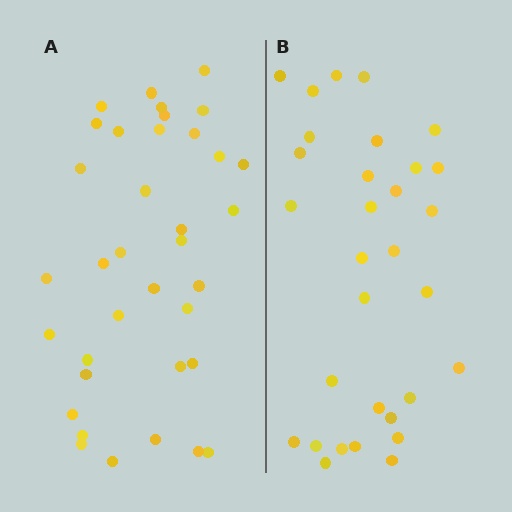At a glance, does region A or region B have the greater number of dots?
Region A (the left region) has more dots.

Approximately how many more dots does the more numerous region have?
Region A has about 5 more dots than region B.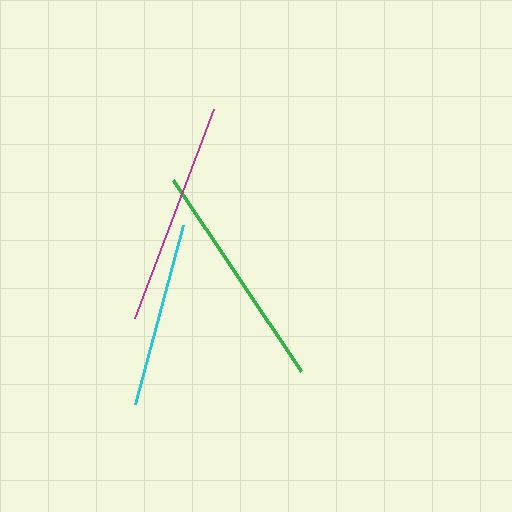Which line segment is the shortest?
The cyan line is the shortest at approximately 186 pixels.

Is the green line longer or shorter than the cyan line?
The green line is longer than the cyan line.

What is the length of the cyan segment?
The cyan segment is approximately 186 pixels long.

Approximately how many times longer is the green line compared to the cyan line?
The green line is approximately 1.2 times the length of the cyan line.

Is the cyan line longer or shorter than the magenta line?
The magenta line is longer than the cyan line.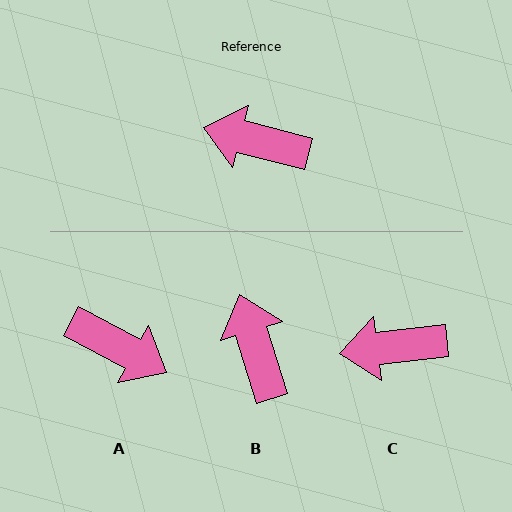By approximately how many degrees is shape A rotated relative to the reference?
Approximately 167 degrees counter-clockwise.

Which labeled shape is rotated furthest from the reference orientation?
A, about 167 degrees away.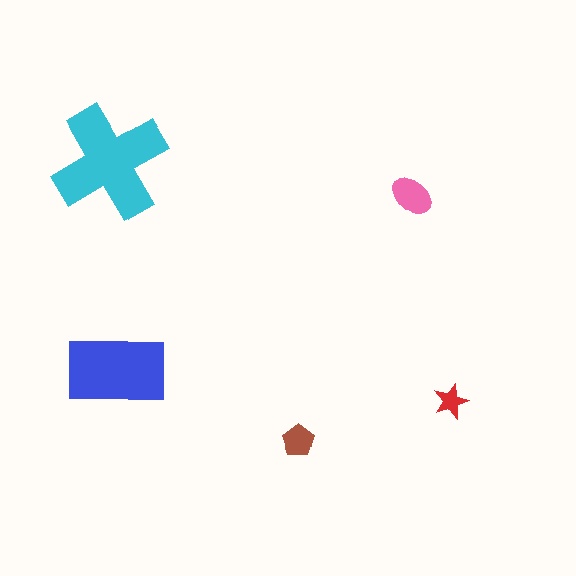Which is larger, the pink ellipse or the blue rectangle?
The blue rectangle.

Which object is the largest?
The cyan cross.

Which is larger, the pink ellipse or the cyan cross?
The cyan cross.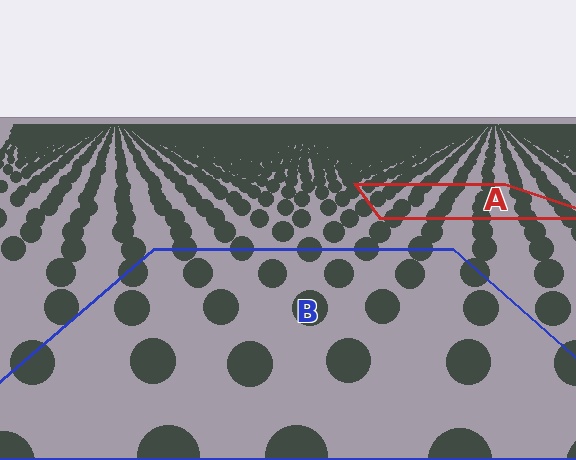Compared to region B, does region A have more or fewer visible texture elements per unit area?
Region A has more texture elements per unit area — they are packed more densely because it is farther away.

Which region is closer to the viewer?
Region B is closer. The texture elements there are larger and more spread out.